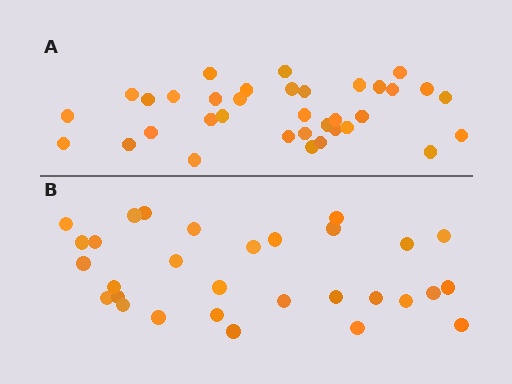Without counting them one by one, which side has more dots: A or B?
Region A (the top region) has more dots.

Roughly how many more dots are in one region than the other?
Region A has about 5 more dots than region B.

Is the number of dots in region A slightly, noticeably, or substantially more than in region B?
Region A has only slightly more — the two regions are fairly close. The ratio is roughly 1.2 to 1.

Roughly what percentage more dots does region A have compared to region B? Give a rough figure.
About 15% more.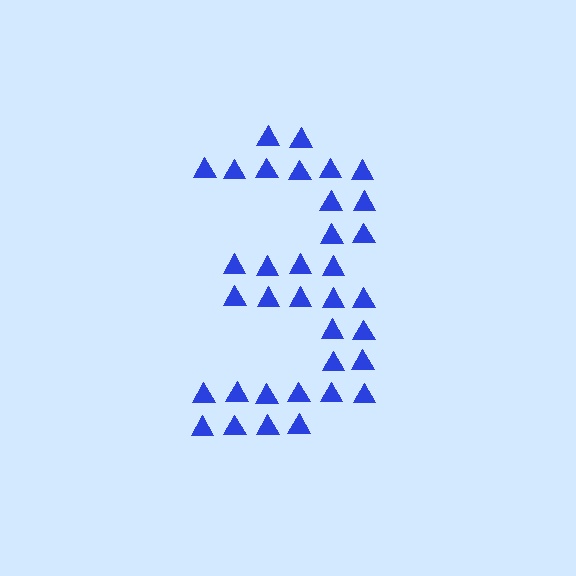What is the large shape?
The large shape is the digit 3.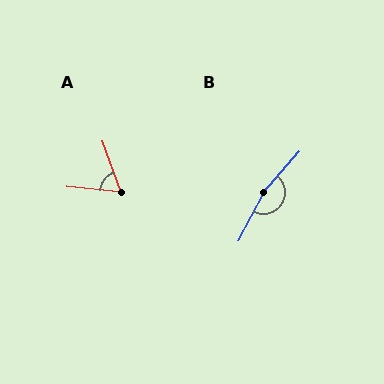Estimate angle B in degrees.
Approximately 167 degrees.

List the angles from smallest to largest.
A (65°), B (167°).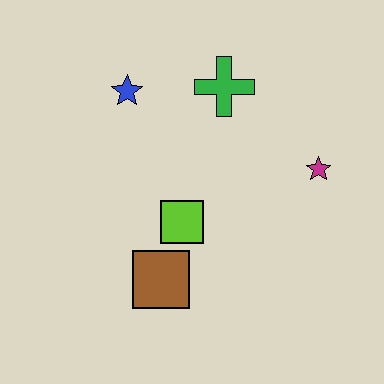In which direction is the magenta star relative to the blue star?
The magenta star is to the right of the blue star.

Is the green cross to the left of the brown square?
No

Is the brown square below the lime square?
Yes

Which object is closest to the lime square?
The brown square is closest to the lime square.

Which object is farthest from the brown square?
The green cross is farthest from the brown square.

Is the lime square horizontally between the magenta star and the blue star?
Yes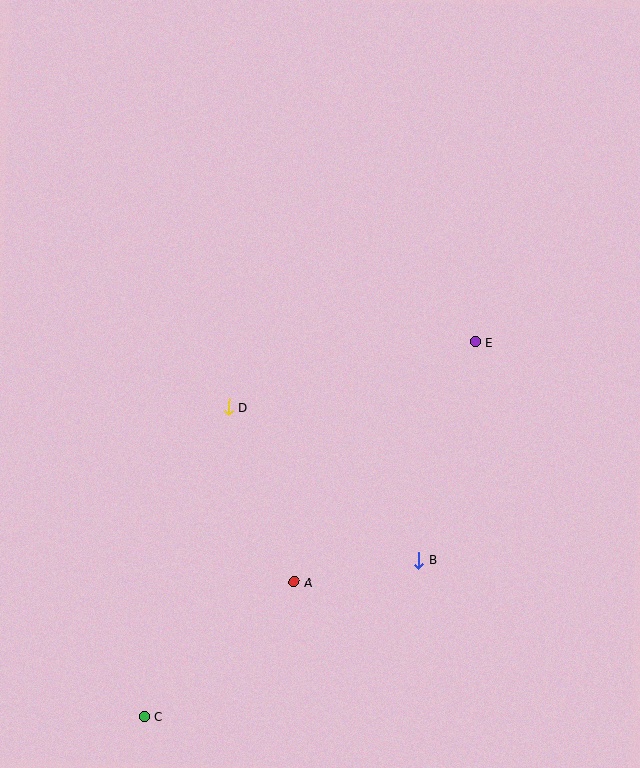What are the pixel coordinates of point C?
Point C is at (144, 717).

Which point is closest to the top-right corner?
Point E is closest to the top-right corner.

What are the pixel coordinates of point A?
Point A is at (294, 582).